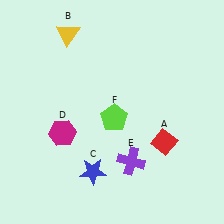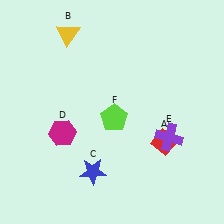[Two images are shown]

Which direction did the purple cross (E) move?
The purple cross (E) moved right.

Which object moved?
The purple cross (E) moved right.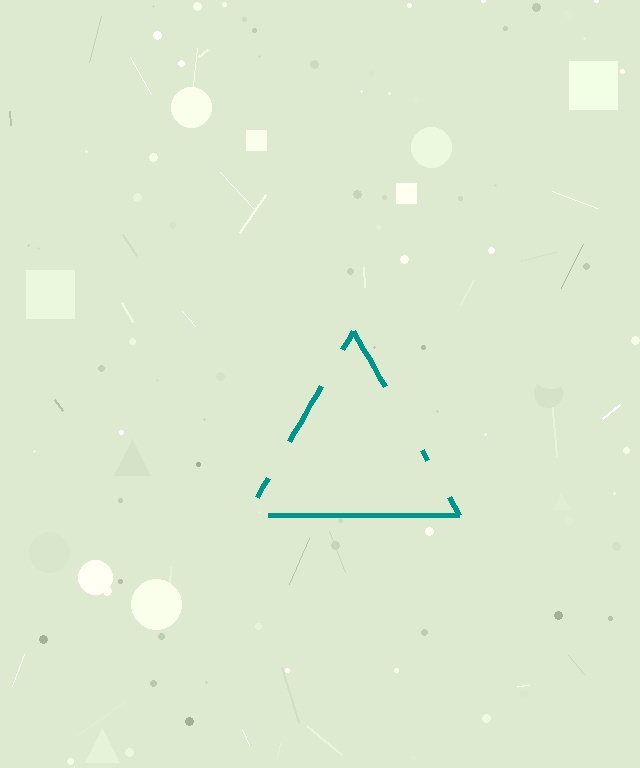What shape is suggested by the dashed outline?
The dashed outline suggests a triangle.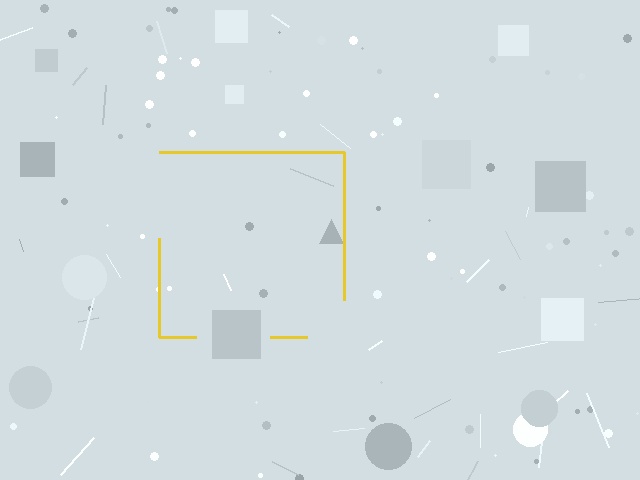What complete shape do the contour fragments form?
The contour fragments form a square.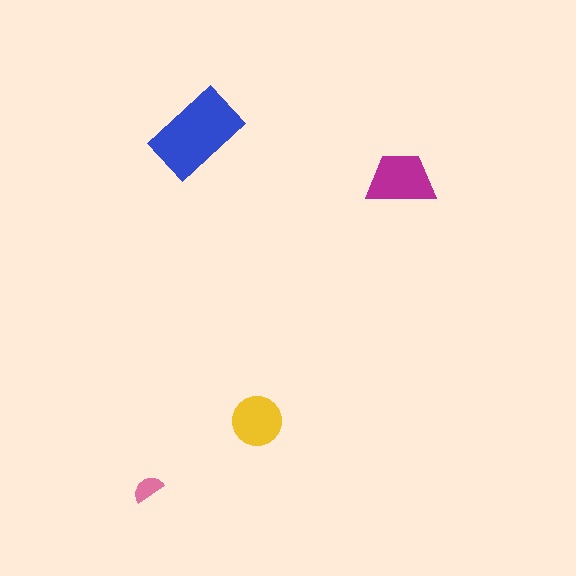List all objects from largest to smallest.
The blue rectangle, the magenta trapezoid, the yellow circle, the pink semicircle.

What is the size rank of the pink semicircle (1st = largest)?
4th.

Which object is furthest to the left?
The pink semicircle is leftmost.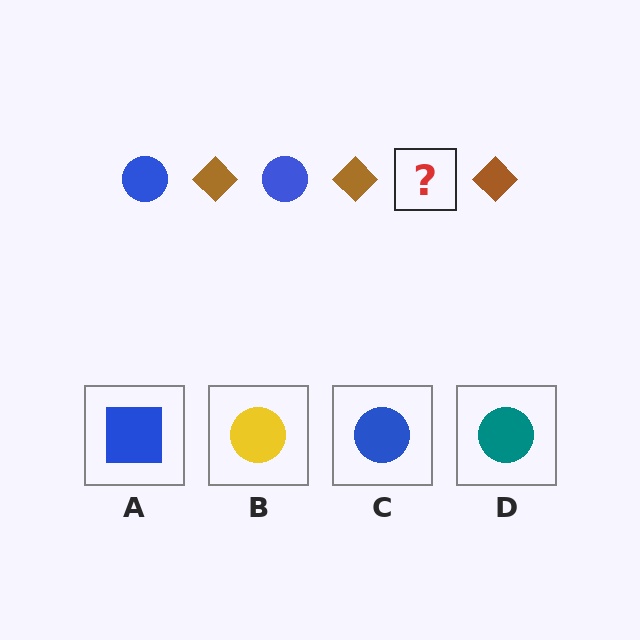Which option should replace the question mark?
Option C.